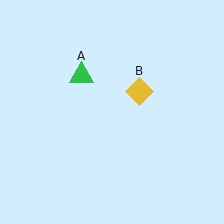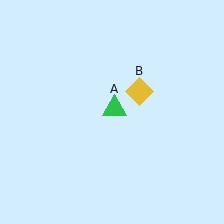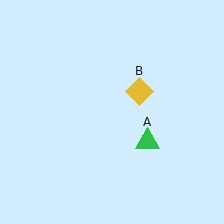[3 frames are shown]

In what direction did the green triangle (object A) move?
The green triangle (object A) moved down and to the right.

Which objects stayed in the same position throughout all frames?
Yellow diamond (object B) remained stationary.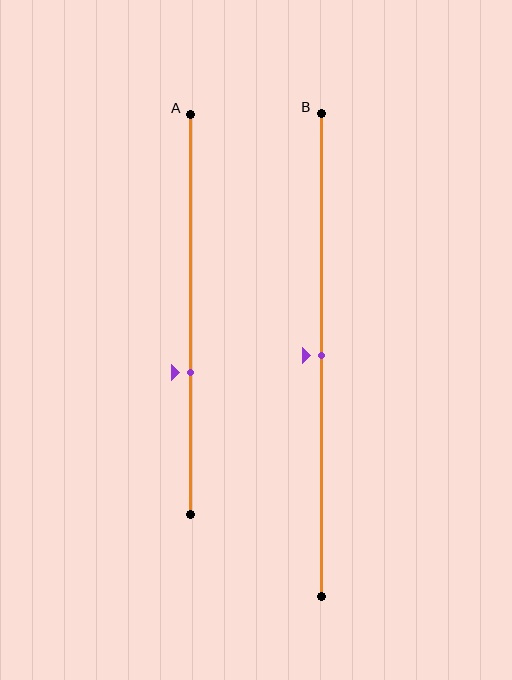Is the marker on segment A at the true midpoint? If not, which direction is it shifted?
No, the marker on segment A is shifted downward by about 14% of the segment length.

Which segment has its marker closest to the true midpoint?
Segment B has its marker closest to the true midpoint.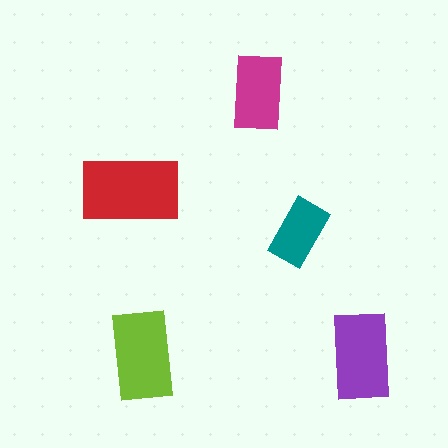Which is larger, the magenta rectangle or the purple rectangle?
The purple one.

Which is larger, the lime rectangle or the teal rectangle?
The lime one.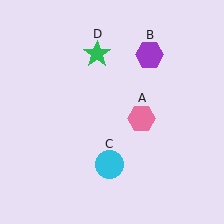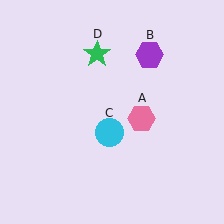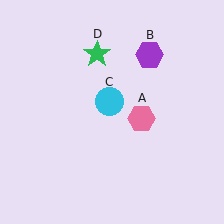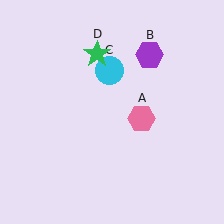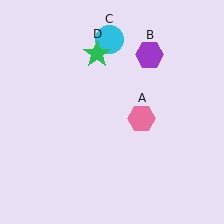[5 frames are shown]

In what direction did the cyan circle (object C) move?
The cyan circle (object C) moved up.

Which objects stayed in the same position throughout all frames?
Pink hexagon (object A) and purple hexagon (object B) and green star (object D) remained stationary.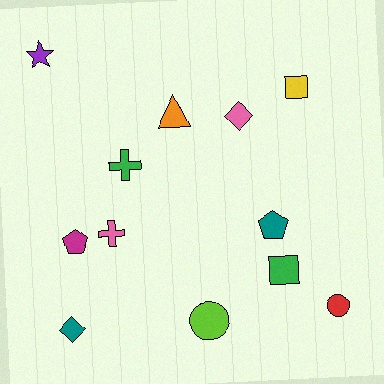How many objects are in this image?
There are 12 objects.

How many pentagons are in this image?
There are 2 pentagons.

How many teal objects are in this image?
There are 2 teal objects.